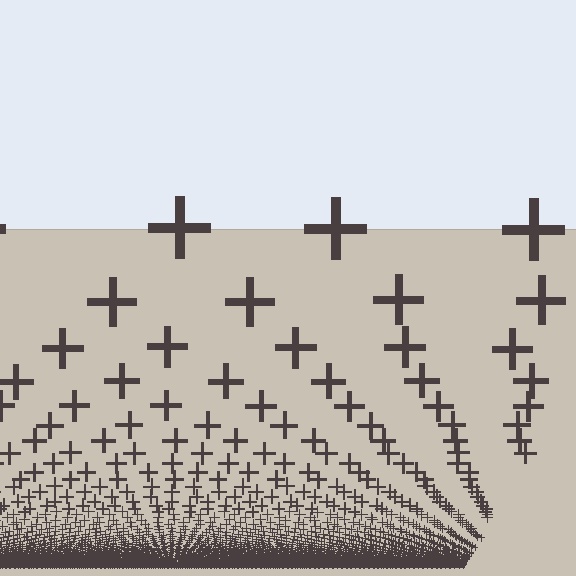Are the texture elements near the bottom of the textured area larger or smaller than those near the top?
Smaller. The gradient is inverted — elements near the bottom are smaller and denser.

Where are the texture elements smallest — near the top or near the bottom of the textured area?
Near the bottom.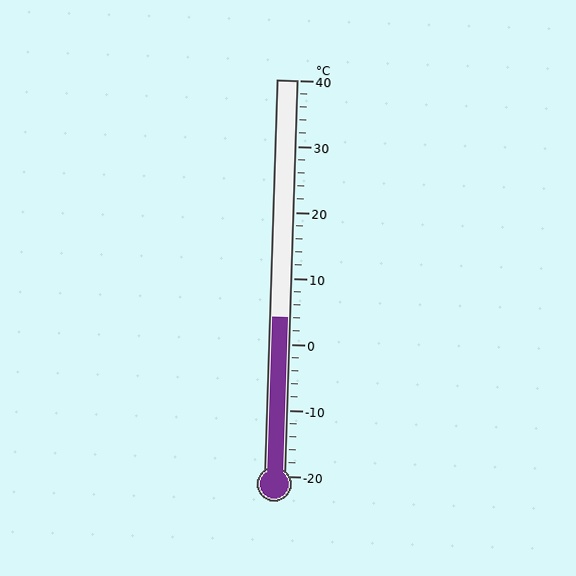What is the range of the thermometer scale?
The thermometer scale ranges from -20°C to 40°C.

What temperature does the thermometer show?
The thermometer shows approximately 4°C.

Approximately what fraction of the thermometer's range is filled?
The thermometer is filled to approximately 40% of its range.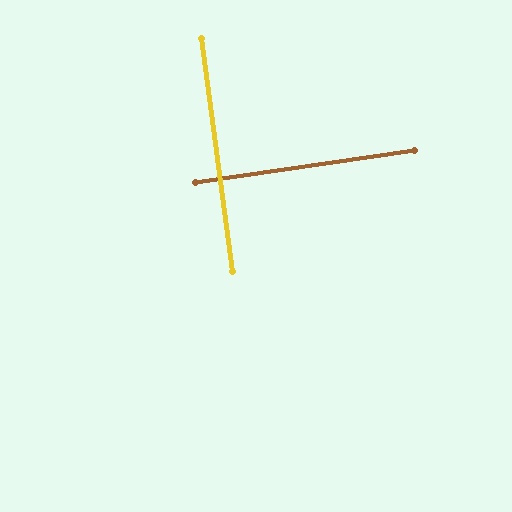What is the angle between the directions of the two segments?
Approximately 89 degrees.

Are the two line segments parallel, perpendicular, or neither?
Perpendicular — they meet at approximately 89°.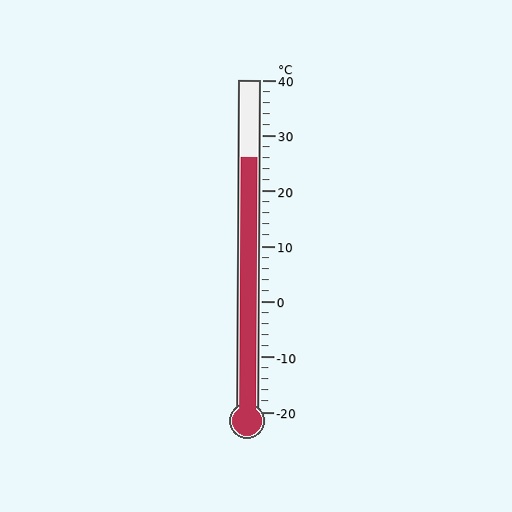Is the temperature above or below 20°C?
The temperature is above 20°C.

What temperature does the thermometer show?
The thermometer shows approximately 26°C.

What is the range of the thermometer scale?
The thermometer scale ranges from -20°C to 40°C.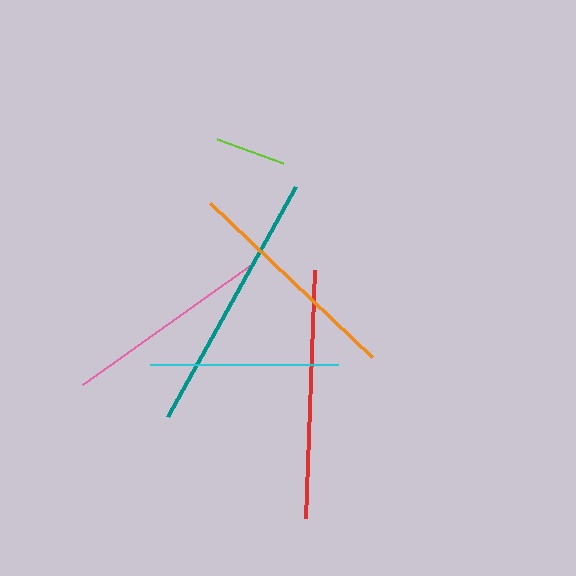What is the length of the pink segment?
The pink segment is approximately 208 pixels long.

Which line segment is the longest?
The teal line is the longest at approximately 264 pixels.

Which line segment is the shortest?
The lime line is the shortest at approximately 70 pixels.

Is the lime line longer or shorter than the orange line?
The orange line is longer than the lime line.